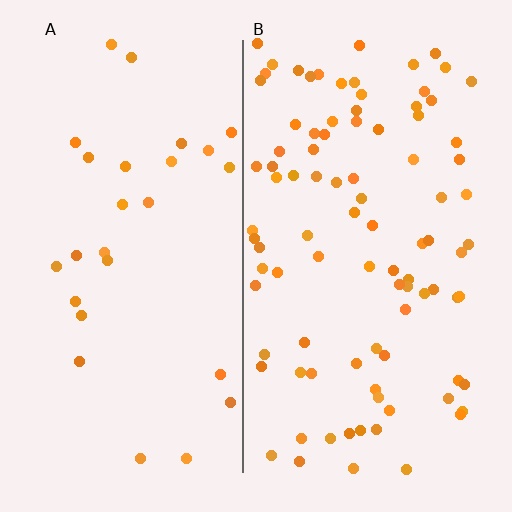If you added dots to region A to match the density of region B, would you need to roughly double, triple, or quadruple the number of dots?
Approximately triple.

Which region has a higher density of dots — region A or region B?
B (the right).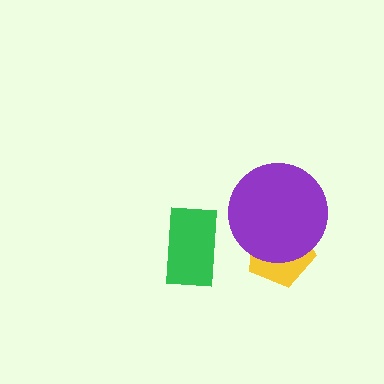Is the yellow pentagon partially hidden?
Yes, it is partially covered by another shape.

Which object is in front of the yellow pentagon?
The purple circle is in front of the yellow pentagon.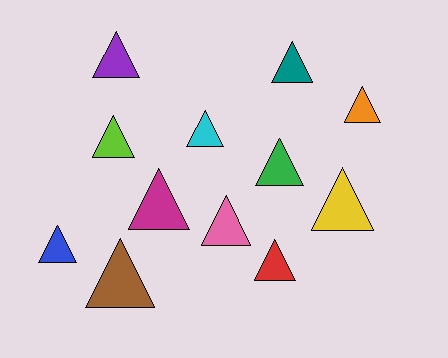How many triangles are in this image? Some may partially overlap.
There are 12 triangles.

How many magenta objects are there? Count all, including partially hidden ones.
There is 1 magenta object.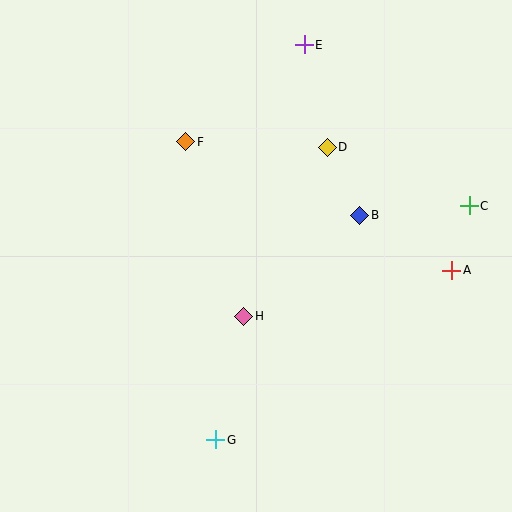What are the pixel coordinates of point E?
Point E is at (304, 45).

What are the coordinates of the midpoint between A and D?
The midpoint between A and D is at (390, 209).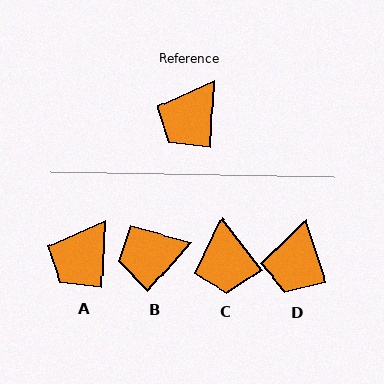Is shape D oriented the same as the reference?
No, it is off by about 21 degrees.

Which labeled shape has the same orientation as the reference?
A.